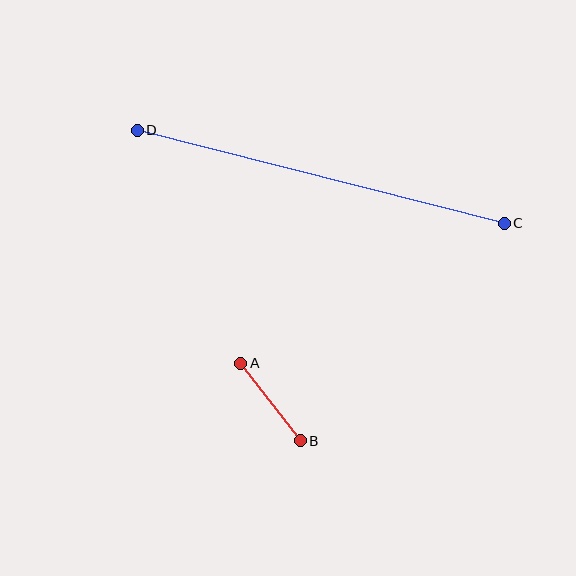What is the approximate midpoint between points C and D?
The midpoint is at approximately (321, 177) pixels.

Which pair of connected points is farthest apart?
Points C and D are farthest apart.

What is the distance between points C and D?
The distance is approximately 379 pixels.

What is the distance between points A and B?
The distance is approximately 97 pixels.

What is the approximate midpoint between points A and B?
The midpoint is at approximately (271, 402) pixels.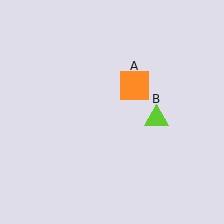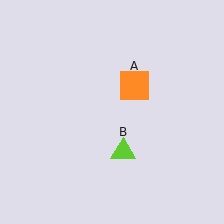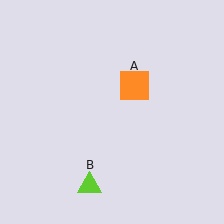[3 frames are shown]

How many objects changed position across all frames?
1 object changed position: lime triangle (object B).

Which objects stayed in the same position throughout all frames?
Orange square (object A) remained stationary.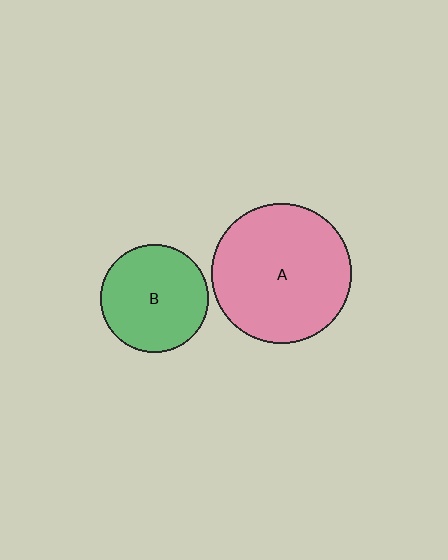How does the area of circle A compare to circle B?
Approximately 1.7 times.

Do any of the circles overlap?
No, none of the circles overlap.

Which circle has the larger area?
Circle A (pink).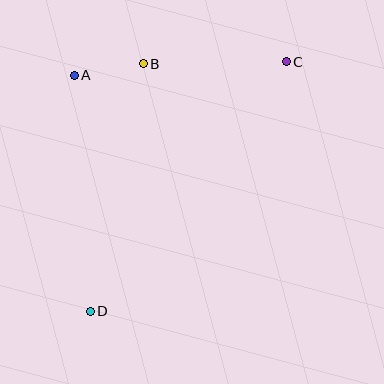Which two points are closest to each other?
Points A and B are closest to each other.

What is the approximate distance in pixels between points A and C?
The distance between A and C is approximately 212 pixels.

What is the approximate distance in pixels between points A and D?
The distance between A and D is approximately 237 pixels.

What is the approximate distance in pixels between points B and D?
The distance between B and D is approximately 253 pixels.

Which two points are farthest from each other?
Points C and D are farthest from each other.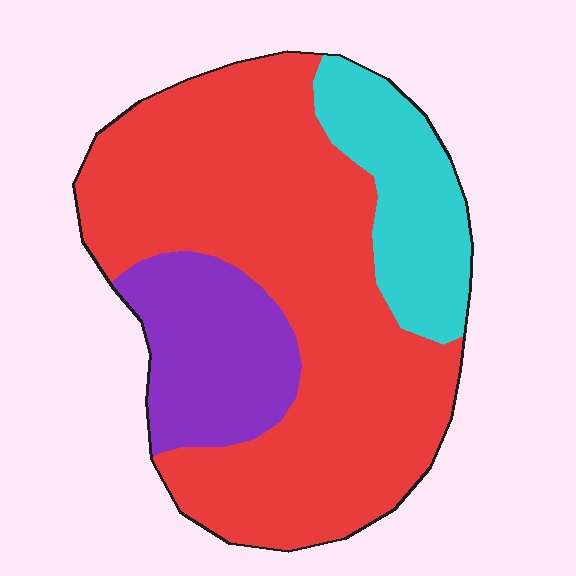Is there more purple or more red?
Red.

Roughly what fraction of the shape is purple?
Purple covers 18% of the shape.